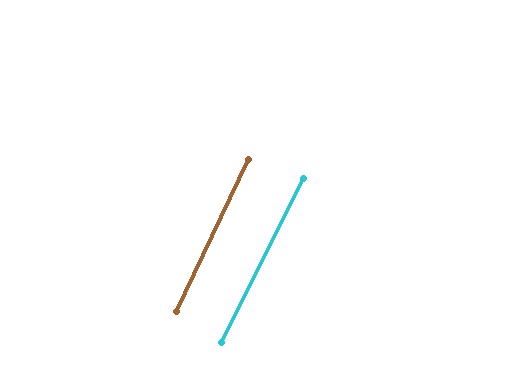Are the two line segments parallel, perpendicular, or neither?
Parallel — their directions differ by only 1.4°.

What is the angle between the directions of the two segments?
Approximately 1 degree.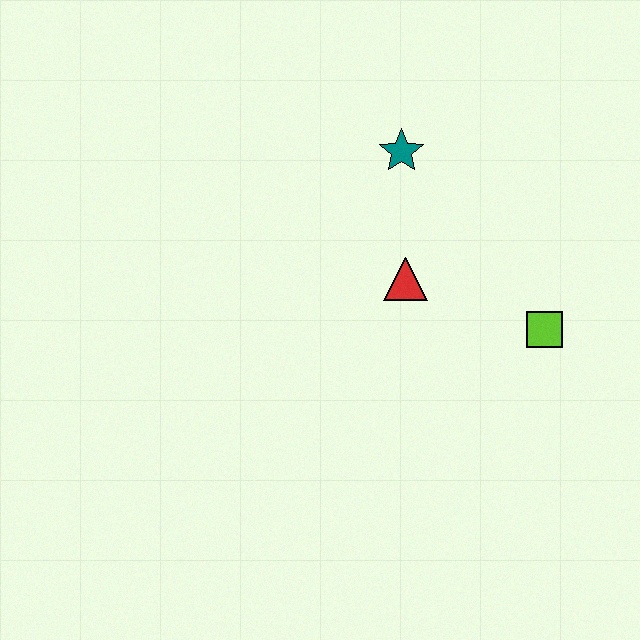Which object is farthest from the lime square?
The teal star is farthest from the lime square.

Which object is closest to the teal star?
The red triangle is closest to the teal star.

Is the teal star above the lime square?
Yes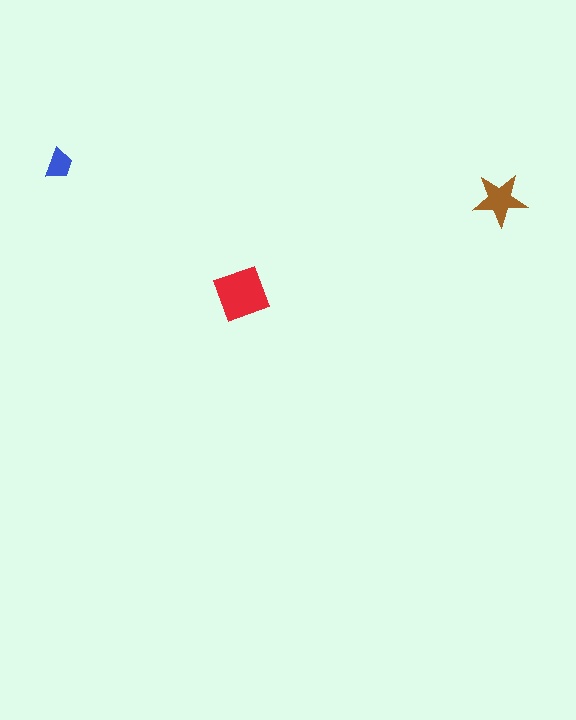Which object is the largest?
The red diamond.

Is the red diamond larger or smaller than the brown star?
Larger.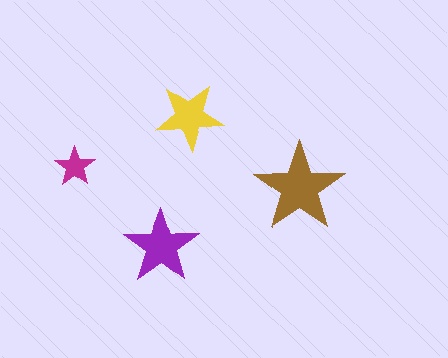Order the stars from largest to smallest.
the brown one, the purple one, the yellow one, the magenta one.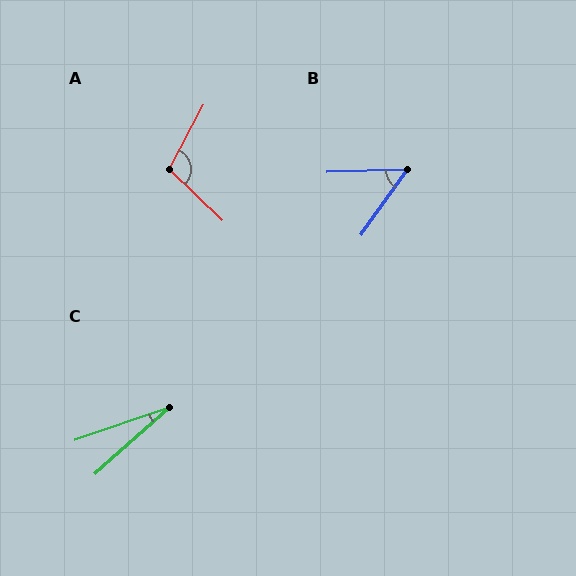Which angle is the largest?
A, at approximately 106 degrees.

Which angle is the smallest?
C, at approximately 23 degrees.